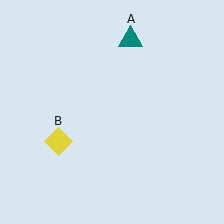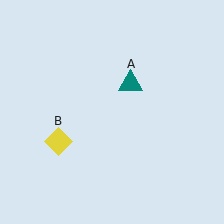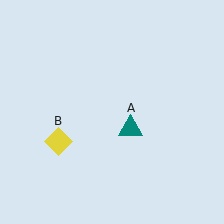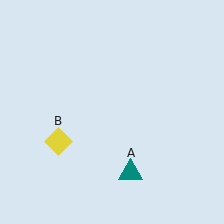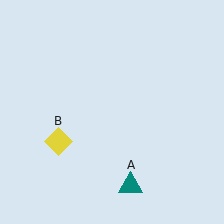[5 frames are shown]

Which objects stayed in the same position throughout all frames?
Yellow diamond (object B) remained stationary.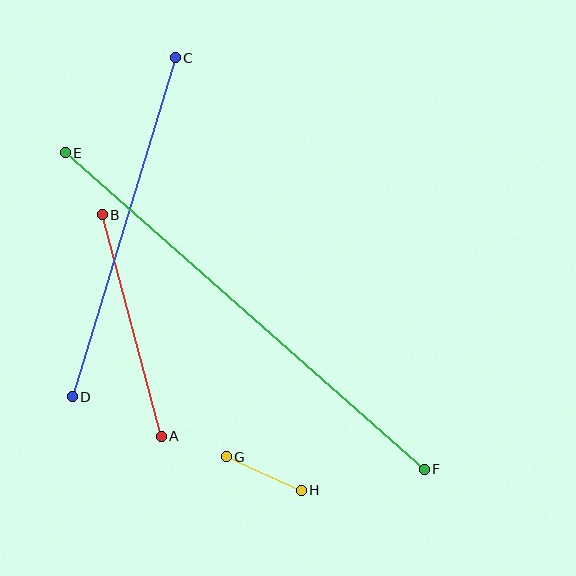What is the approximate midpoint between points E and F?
The midpoint is at approximately (245, 311) pixels.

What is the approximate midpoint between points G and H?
The midpoint is at approximately (264, 474) pixels.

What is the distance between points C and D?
The distance is approximately 354 pixels.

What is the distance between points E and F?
The distance is approximately 479 pixels.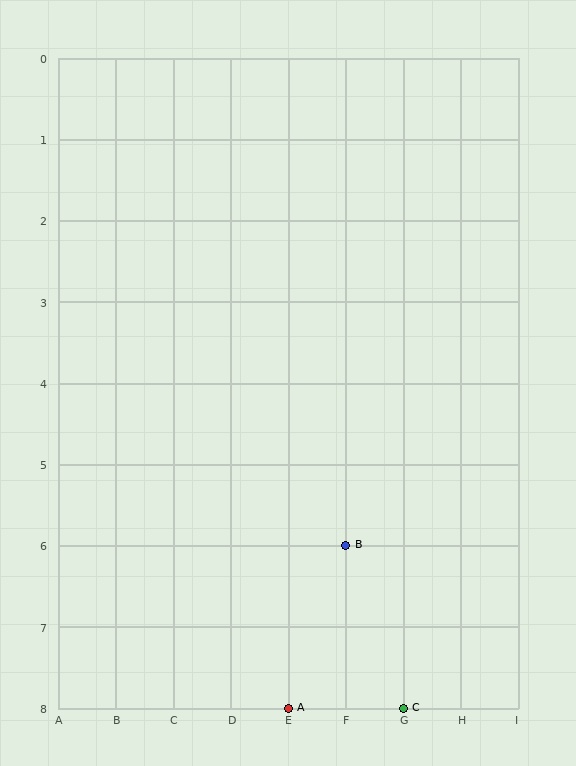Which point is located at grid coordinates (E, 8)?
Point A is at (E, 8).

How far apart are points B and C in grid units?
Points B and C are 1 column and 2 rows apart (about 2.2 grid units diagonally).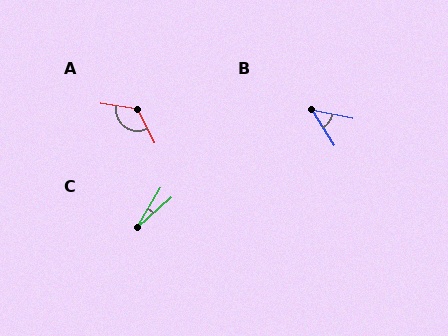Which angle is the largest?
A, at approximately 125 degrees.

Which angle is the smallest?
C, at approximately 19 degrees.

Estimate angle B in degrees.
Approximately 47 degrees.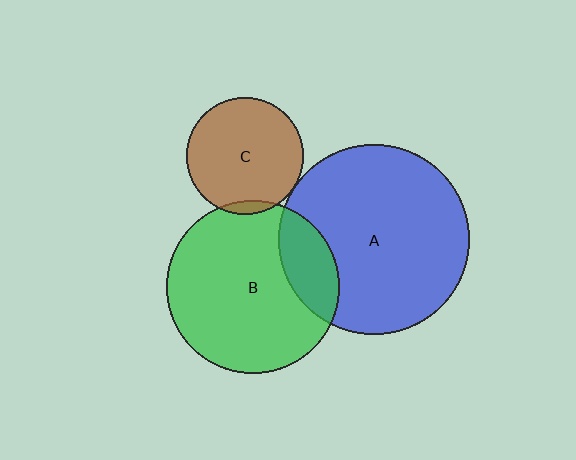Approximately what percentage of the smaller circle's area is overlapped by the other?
Approximately 20%.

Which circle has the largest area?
Circle A (blue).